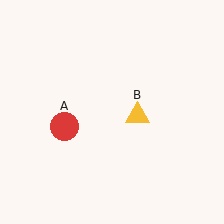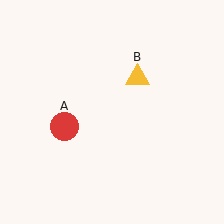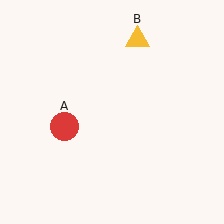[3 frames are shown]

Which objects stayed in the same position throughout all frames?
Red circle (object A) remained stationary.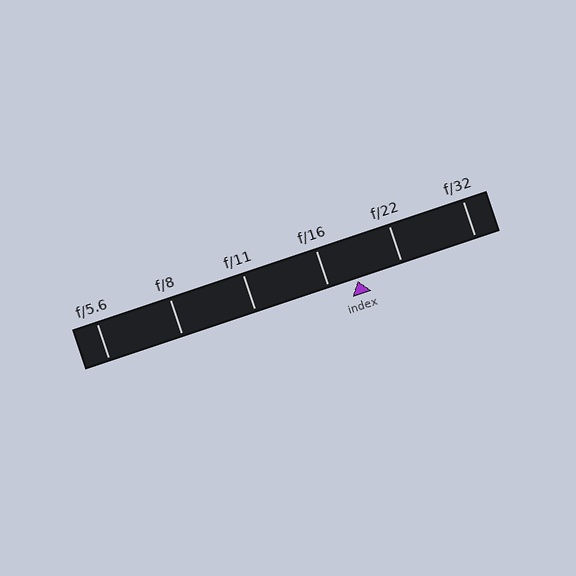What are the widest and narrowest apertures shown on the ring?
The widest aperture shown is f/5.6 and the narrowest is f/32.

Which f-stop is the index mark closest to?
The index mark is closest to f/16.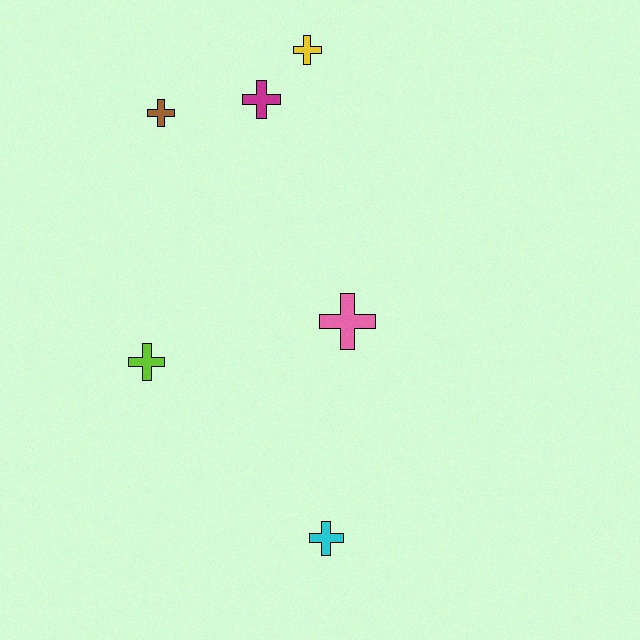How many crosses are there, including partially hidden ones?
There are 6 crosses.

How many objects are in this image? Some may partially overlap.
There are 6 objects.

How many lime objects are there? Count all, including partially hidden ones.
There is 1 lime object.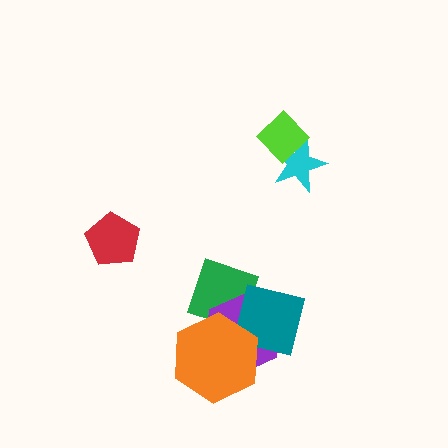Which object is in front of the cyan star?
The lime diamond is in front of the cyan star.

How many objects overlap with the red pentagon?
0 objects overlap with the red pentagon.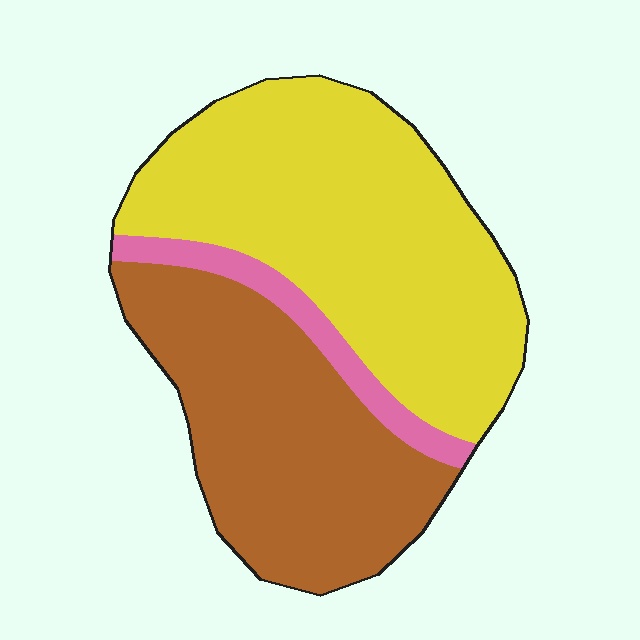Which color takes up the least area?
Pink, at roughly 10%.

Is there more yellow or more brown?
Yellow.